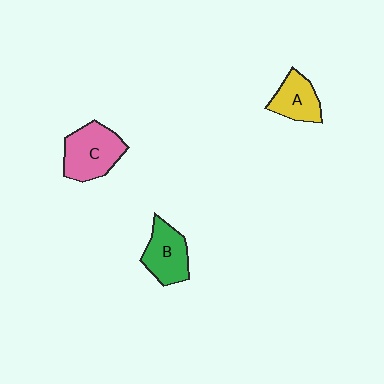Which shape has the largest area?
Shape C (pink).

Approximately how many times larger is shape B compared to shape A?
Approximately 1.2 times.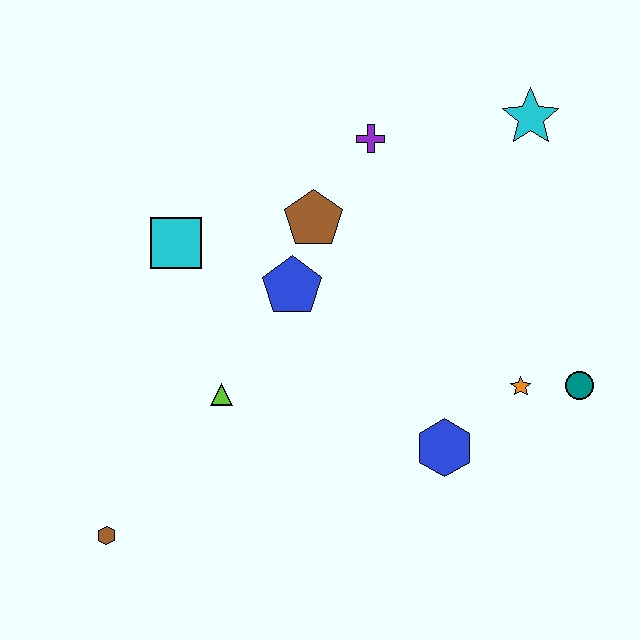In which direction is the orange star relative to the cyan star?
The orange star is below the cyan star.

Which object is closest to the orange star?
The teal circle is closest to the orange star.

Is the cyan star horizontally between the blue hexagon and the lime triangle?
No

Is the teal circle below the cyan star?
Yes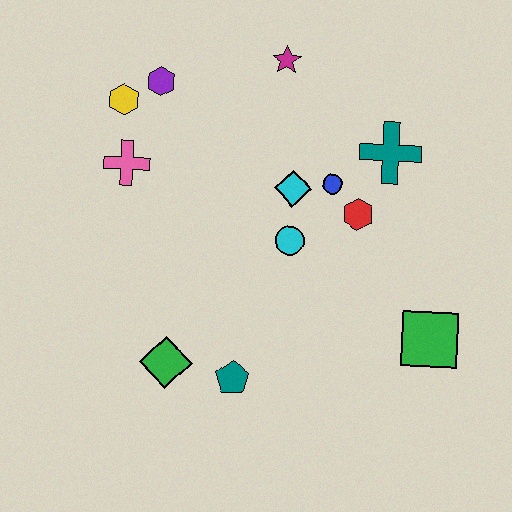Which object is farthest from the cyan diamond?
The green diamond is farthest from the cyan diamond.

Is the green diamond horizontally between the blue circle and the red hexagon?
No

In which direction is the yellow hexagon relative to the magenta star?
The yellow hexagon is to the left of the magenta star.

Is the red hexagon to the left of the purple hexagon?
No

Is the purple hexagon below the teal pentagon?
No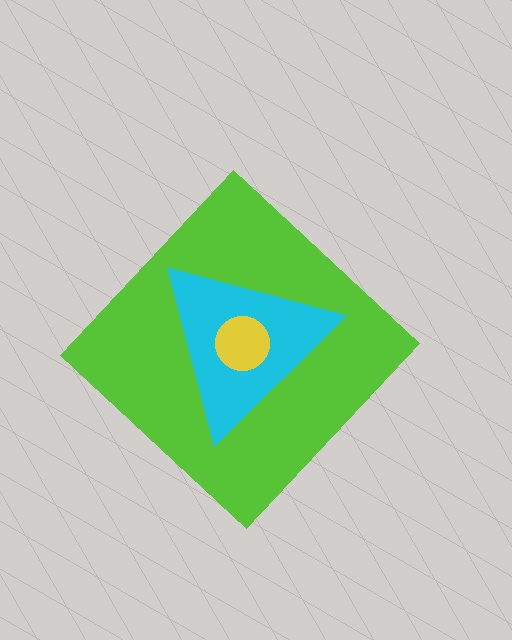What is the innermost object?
The yellow circle.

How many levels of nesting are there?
3.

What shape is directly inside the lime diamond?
The cyan triangle.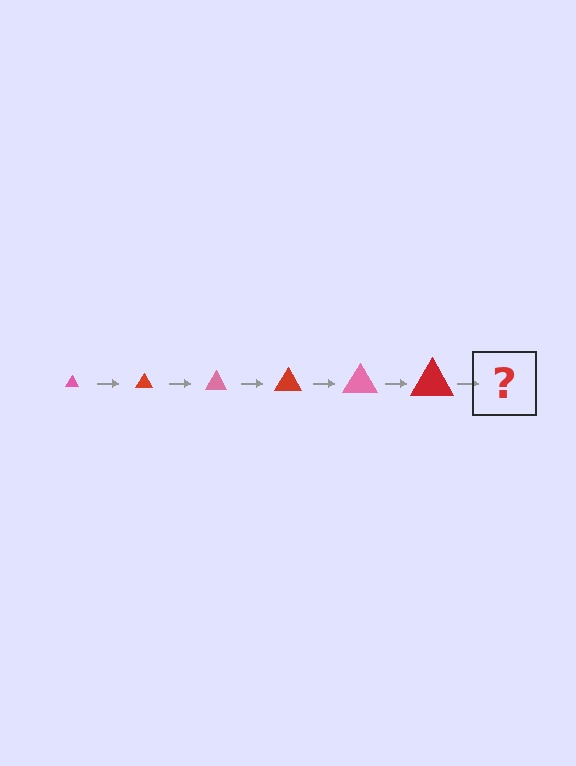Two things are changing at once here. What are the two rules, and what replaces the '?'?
The two rules are that the triangle grows larger each step and the color cycles through pink and red. The '?' should be a pink triangle, larger than the previous one.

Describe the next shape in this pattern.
It should be a pink triangle, larger than the previous one.